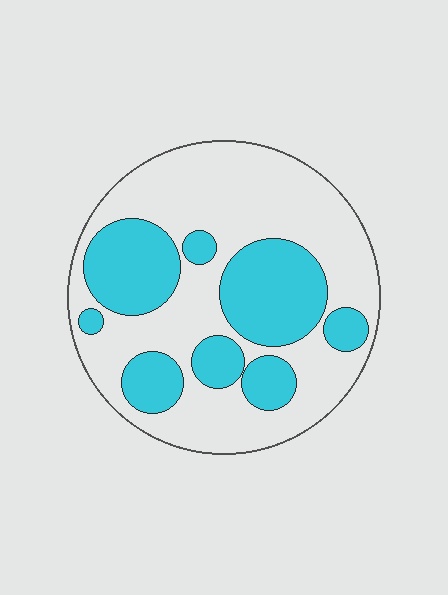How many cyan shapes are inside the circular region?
8.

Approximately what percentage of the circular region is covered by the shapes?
Approximately 35%.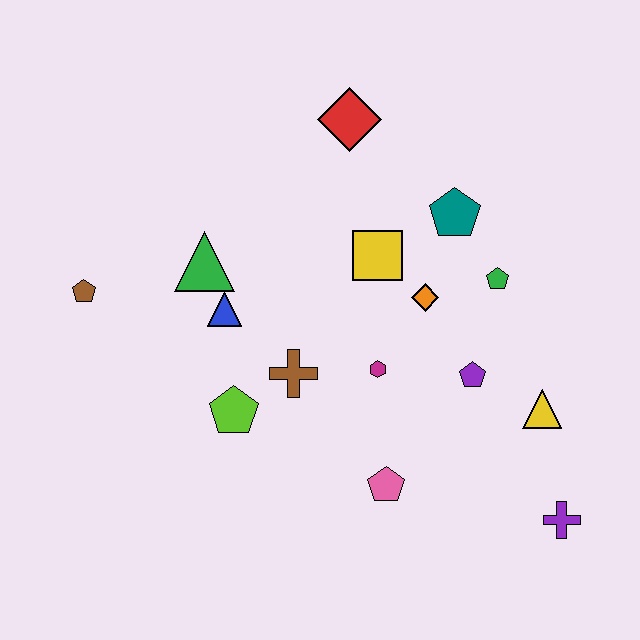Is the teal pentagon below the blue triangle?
No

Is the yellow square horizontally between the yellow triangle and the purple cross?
No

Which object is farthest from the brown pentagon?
The purple cross is farthest from the brown pentagon.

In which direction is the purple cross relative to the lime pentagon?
The purple cross is to the right of the lime pentagon.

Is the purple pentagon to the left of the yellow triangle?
Yes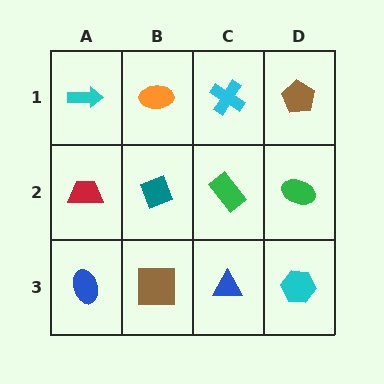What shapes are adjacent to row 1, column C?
A green rectangle (row 2, column C), an orange ellipse (row 1, column B), a brown pentagon (row 1, column D).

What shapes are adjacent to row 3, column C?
A green rectangle (row 2, column C), a brown square (row 3, column B), a cyan hexagon (row 3, column D).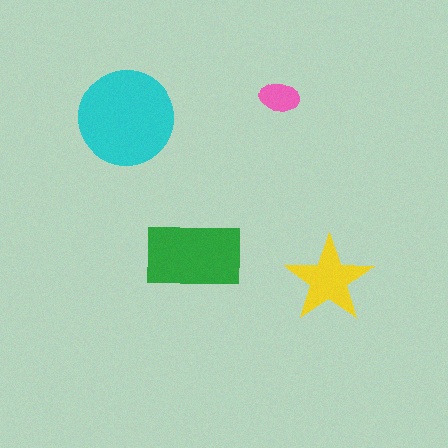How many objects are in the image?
There are 4 objects in the image.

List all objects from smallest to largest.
The pink ellipse, the yellow star, the green rectangle, the cyan circle.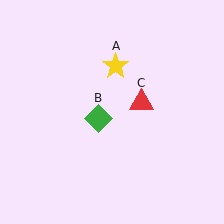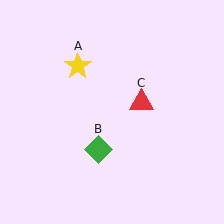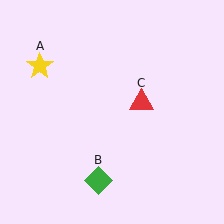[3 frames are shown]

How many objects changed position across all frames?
2 objects changed position: yellow star (object A), green diamond (object B).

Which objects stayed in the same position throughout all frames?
Red triangle (object C) remained stationary.